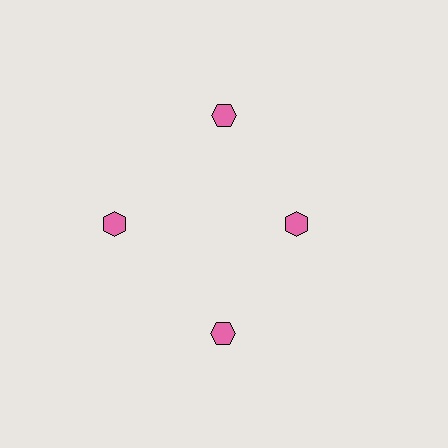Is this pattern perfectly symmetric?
No. The 4 pink hexagons are arranged in a ring, but one element near the 3 o'clock position is pulled inward toward the center, breaking the 4-fold rotational symmetry.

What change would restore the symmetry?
The symmetry would be restored by moving it outward, back onto the ring so that all 4 hexagons sit at equal angles and equal distance from the center.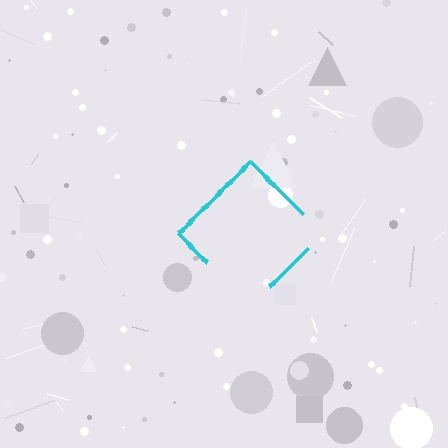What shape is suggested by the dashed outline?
The dashed outline suggests a diamond.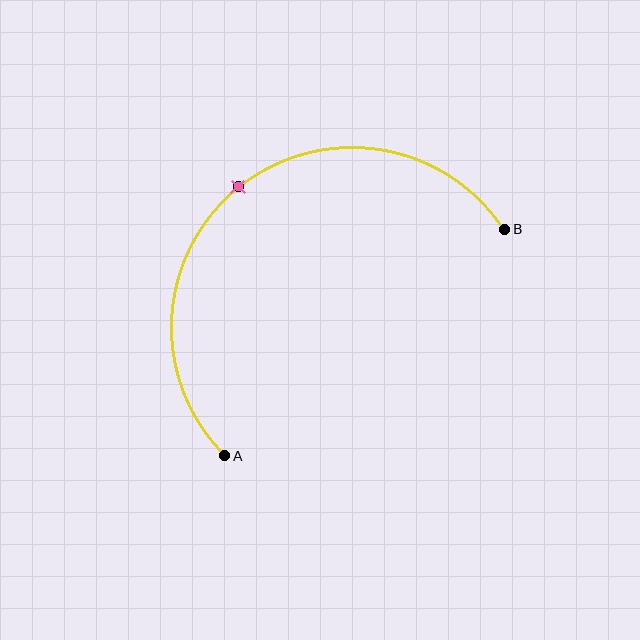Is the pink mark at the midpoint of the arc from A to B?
Yes. The pink mark lies on the arc at equal arc-length from both A and B — it is the arc midpoint.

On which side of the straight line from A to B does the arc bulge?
The arc bulges above and to the left of the straight line connecting A and B.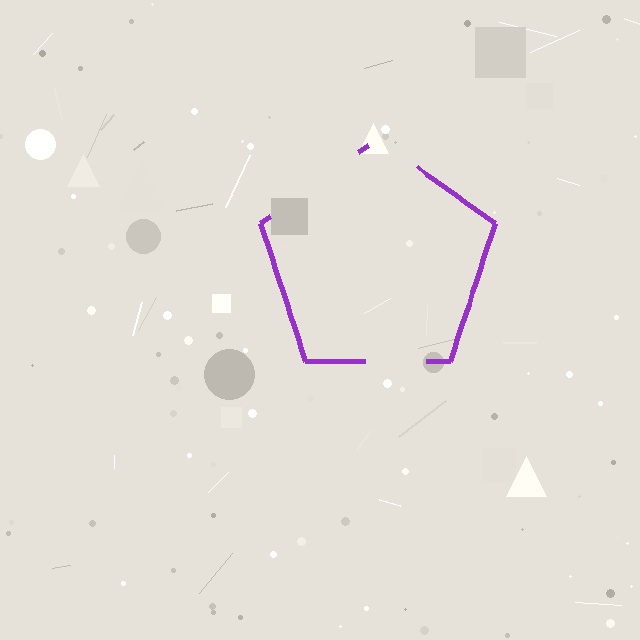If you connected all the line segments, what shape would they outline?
They would outline a pentagon.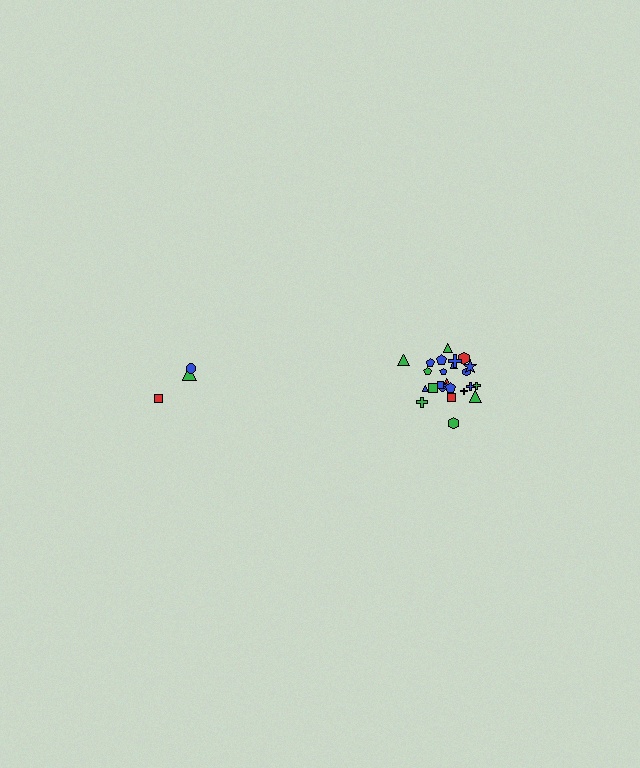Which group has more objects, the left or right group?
The right group.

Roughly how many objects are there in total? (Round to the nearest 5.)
Roughly 30 objects in total.